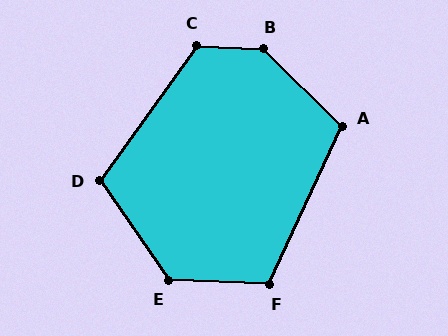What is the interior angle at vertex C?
Approximately 123 degrees (obtuse).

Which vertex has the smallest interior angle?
D, at approximately 109 degrees.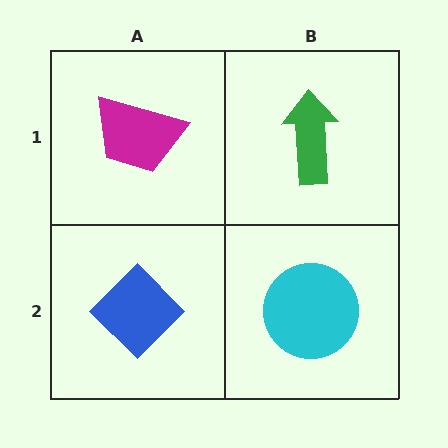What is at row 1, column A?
A magenta trapezoid.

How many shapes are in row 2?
2 shapes.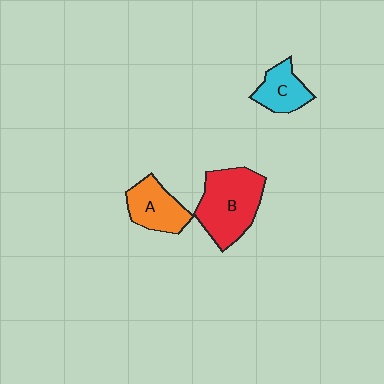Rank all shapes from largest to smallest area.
From largest to smallest: B (red), A (orange), C (cyan).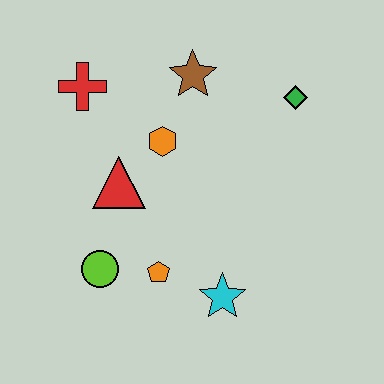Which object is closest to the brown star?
The orange hexagon is closest to the brown star.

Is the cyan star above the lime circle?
No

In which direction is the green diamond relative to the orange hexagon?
The green diamond is to the right of the orange hexagon.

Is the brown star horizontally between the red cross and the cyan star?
Yes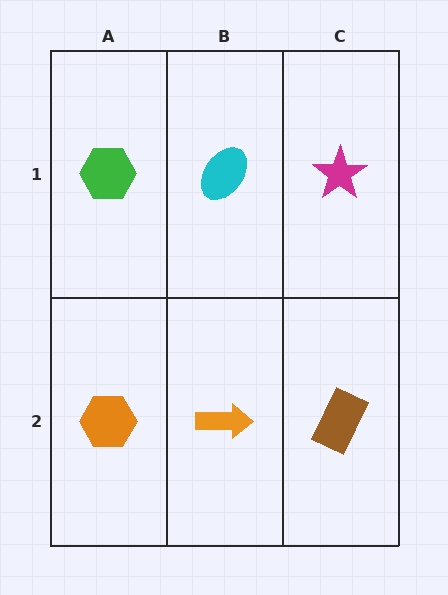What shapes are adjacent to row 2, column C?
A magenta star (row 1, column C), an orange arrow (row 2, column B).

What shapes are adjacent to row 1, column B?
An orange arrow (row 2, column B), a green hexagon (row 1, column A), a magenta star (row 1, column C).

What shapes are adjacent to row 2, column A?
A green hexagon (row 1, column A), an orange arrow (row 2, column B).